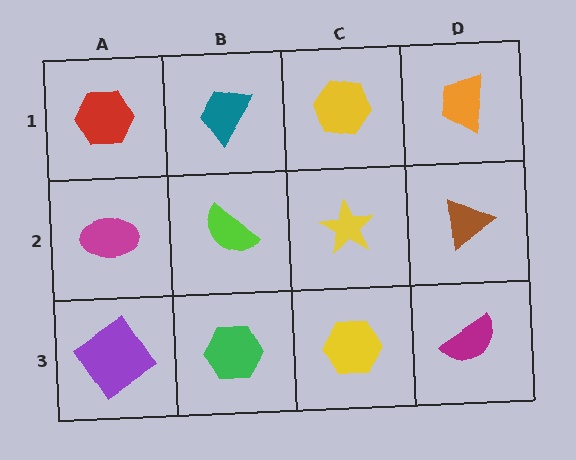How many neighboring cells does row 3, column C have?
3.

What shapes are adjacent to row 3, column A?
A magenta ellipse (row 2, column A), a green hexagon (row 3, column B).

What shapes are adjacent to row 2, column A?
A red hexagon (row 1, column A), a purple diamond (row 3, column A), a lime semicircle (row 2, column B).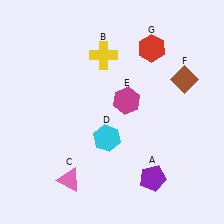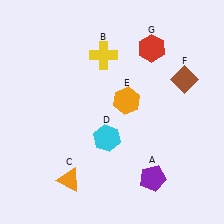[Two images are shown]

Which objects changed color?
C changed from pink to orange. E changed from magenta to orange.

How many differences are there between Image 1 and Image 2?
There are 2 differences between the two images.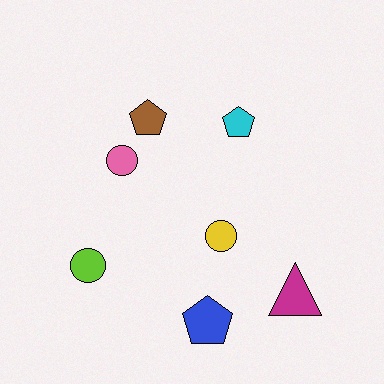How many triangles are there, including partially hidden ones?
There is 1 triangle.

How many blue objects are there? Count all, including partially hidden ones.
There is 1 blue object.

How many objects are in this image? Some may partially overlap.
There are 7 objects.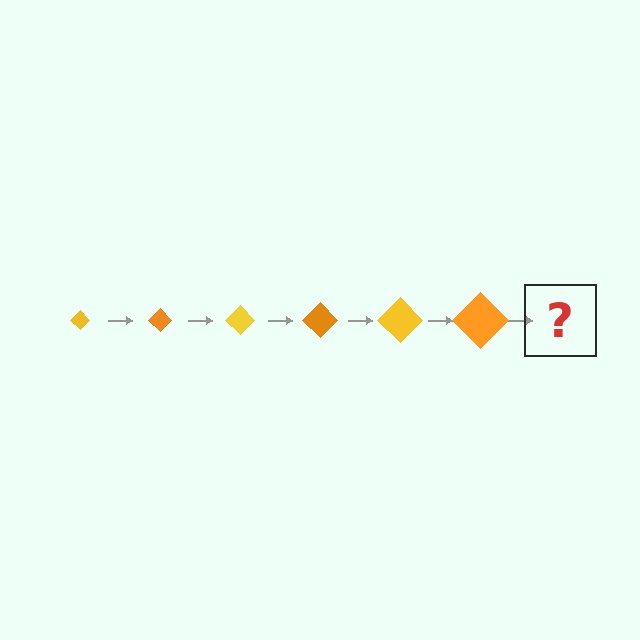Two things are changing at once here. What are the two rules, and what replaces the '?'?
The two rules are that the diamond grows larger each step and the color cycles through yellow and orange. The '?' should be a yellow diamond, larger than the previous one.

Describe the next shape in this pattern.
It should be a yellow diamond, larger than the previous one.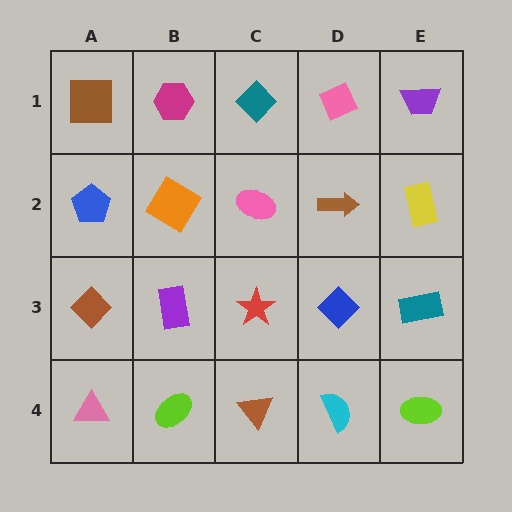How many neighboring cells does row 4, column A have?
2.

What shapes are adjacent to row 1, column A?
A blue pentagon (row 2, column A), a magenta hexagon (row 1, column B).